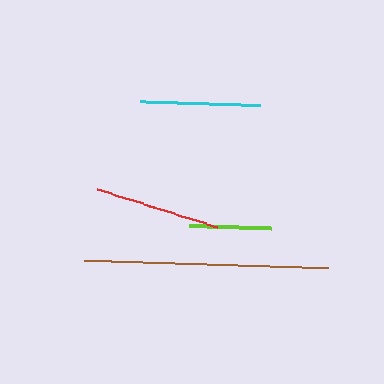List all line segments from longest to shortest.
From longest to shortest: brown, red, cyan, lime.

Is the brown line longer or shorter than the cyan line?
The brown line is longer than the cyan line.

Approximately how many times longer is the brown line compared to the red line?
The brown line is approximately 1.9 times the length of the red line.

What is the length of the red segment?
The red segment is approximately 125 pixels long.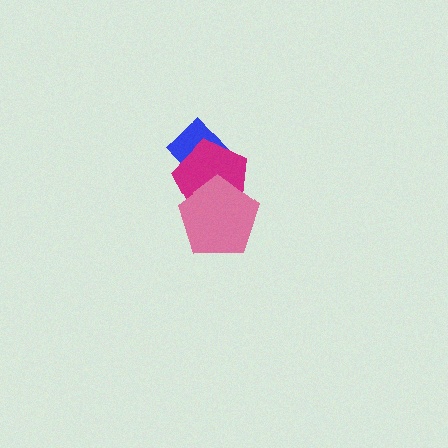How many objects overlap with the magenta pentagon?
2 objects overlap with the magenta pentagon.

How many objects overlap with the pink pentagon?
1 object overlaps with the pink pentagon.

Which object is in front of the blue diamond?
The magenta pentagon is in front of the blue diamond.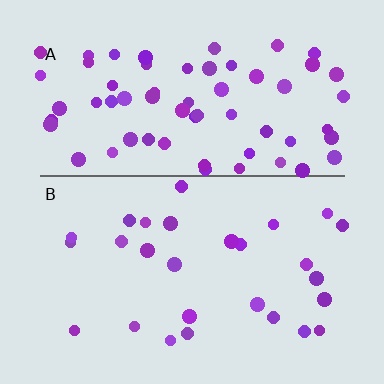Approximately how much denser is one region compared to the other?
Approximately 2.4× — region A over region B.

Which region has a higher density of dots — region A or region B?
A (the top).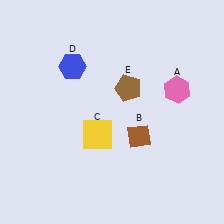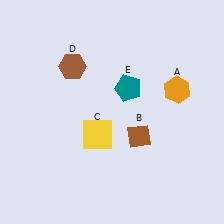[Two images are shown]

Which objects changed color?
A changed from pink to orange. D changed from blue to brown. E changed from brown to teal.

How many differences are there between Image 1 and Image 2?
There are 3 differences between the two images.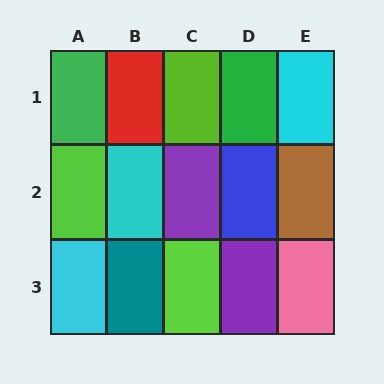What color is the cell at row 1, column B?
Red.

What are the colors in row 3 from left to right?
Cyan, teal, lime, purple, pink.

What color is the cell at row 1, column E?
Cyan.